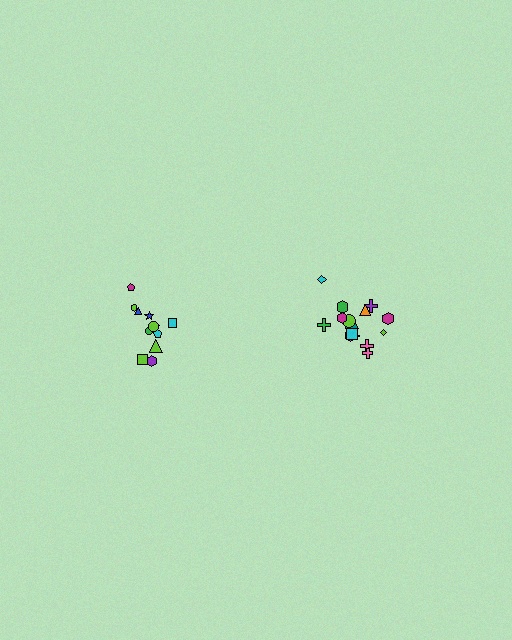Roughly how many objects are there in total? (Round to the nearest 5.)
Roughly 25 objects in total.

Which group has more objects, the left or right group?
The right group.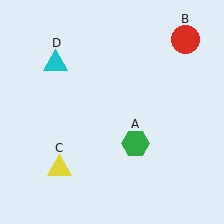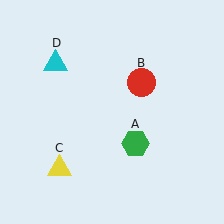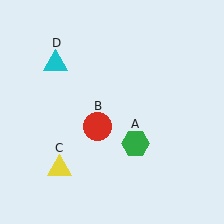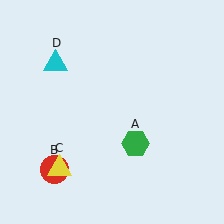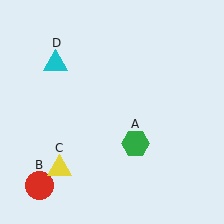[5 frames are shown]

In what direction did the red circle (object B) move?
The red circle (object B) moved down and to the left.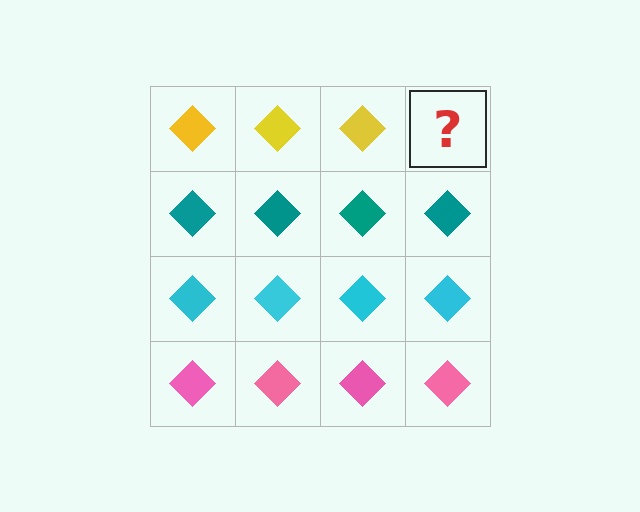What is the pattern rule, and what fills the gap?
The rule is that each row has a consistent color. The gap should be filled with a yellow diamond.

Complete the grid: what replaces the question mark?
The question mark should be replaced with a yellow diamond.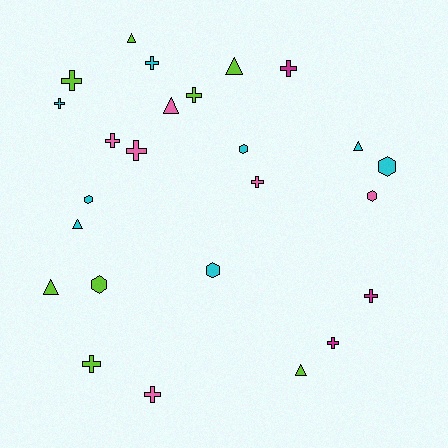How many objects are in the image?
There are 25 objects.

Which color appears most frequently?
Lime, with 8 objects.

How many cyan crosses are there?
There are 2 cyan crosses.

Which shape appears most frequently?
Cross, with 12 objects.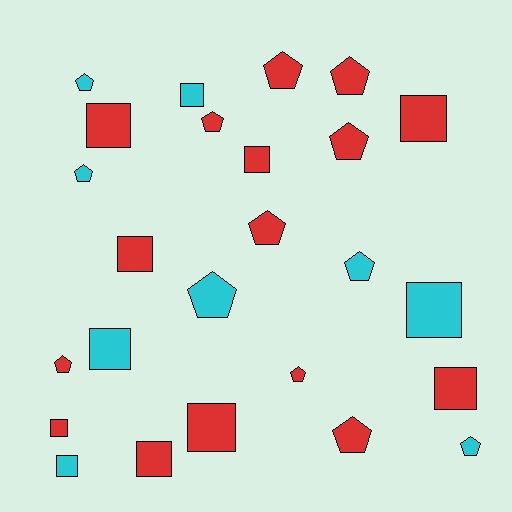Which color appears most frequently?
Red, with 16 objects.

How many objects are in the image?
There are 25 objects.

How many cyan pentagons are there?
There are 5 cyan pentagons.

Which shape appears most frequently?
Pentagon, with 13 objects.